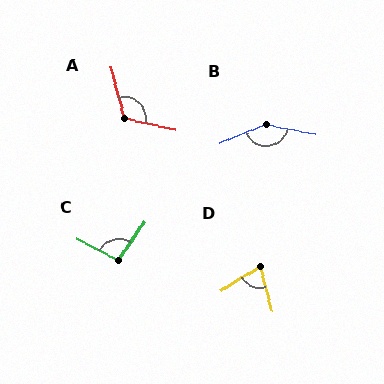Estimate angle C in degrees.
Approximately 98 degrees.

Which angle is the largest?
B, at approximately 145 degrees.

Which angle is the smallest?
D, at approximately 73 degrees.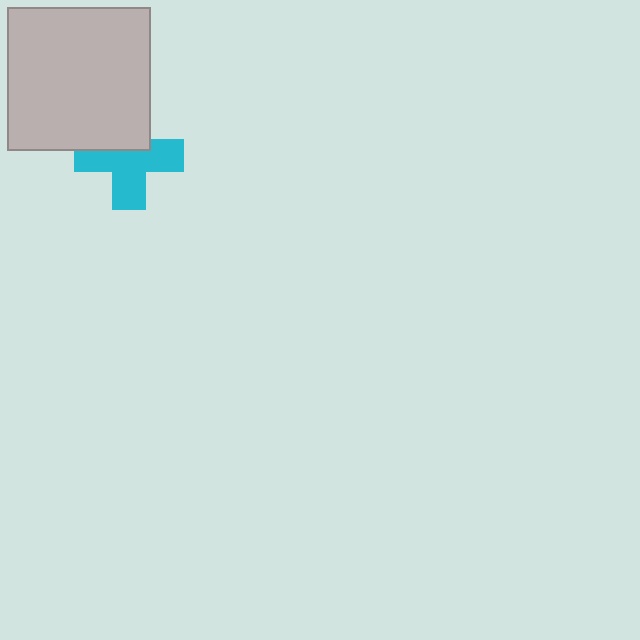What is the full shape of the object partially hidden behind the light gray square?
The partially hidden object is a cyan cross.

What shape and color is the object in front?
The object in front is a light gray square.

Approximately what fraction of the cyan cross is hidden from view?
Roughly 37% of the cyan cross is hidden behind the light gray square.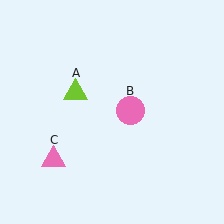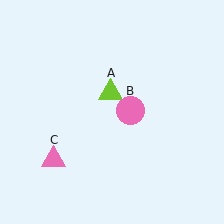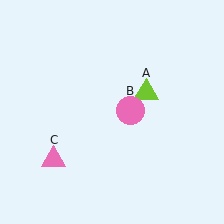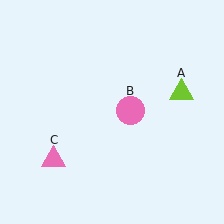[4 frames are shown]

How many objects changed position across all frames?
1 object changed position: lime triangle (object A).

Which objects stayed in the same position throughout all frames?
Pink circle (object B) and pink triangle (object C) remained stationary.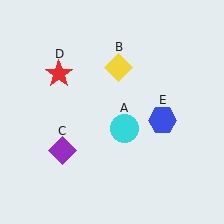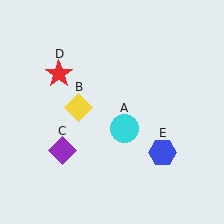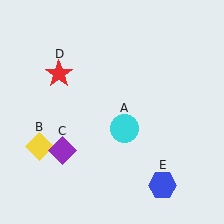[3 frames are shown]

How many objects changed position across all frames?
2 objects changed position: yellow diamond (object B), blue hexagon (object E).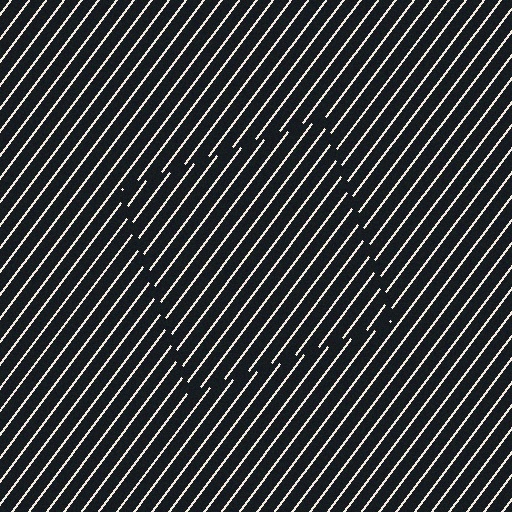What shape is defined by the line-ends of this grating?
An illusory square. The interior of the shape contains the same grating, shifted by half a period — the contour is defined by the phase discontinuity where line-ends from the inner and outer gratings abut.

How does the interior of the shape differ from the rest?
The interior of the shape contains the same grating, shifted by half a period — the contour is defined by the phase discontinuity where line-ends from the inner and outer gratings abut.